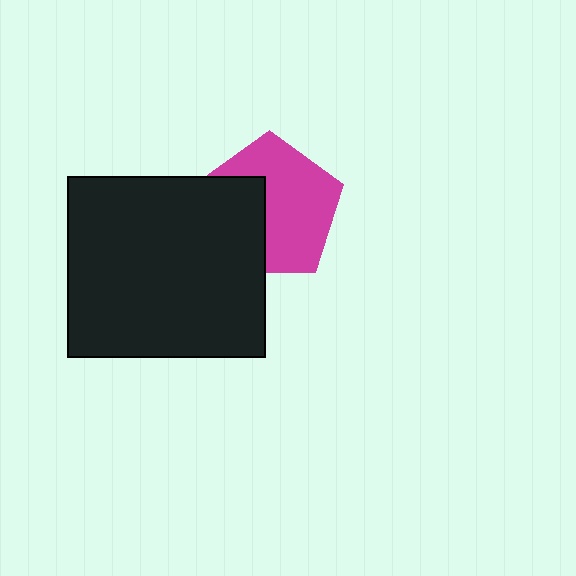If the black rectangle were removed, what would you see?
You would see the complete magenta pentagon.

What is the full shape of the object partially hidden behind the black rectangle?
The partially hidden object is a magenta pentagon.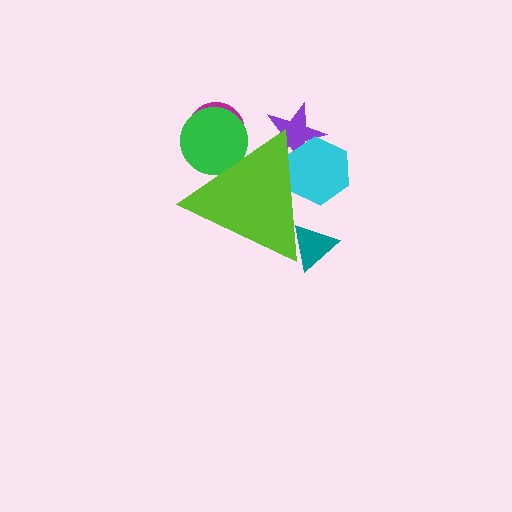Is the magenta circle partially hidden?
Yes, the magenta circle is partially hidden behind the lime triangle.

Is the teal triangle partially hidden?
Yes, the teal triangle is partially hidden behind the lime triangle.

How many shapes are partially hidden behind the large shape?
5 shapes are partially hidden.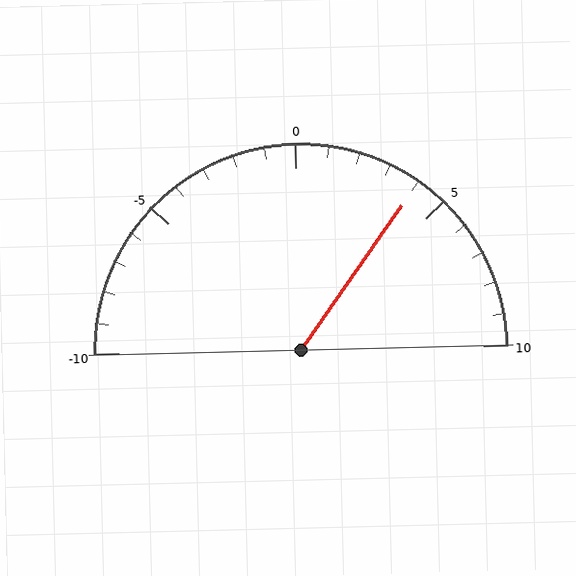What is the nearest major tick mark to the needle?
The nearest major tick mark is 5.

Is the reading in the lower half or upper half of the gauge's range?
The reading is in the upper half of the range (-10 to 10).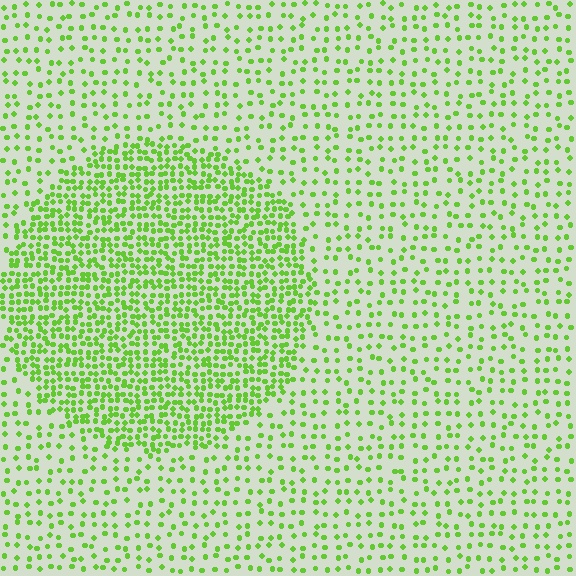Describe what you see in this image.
The image contains small lime elements arranged at two different densities. A circle-shaped region is visible where the elements are more densely packed than the surrounding area.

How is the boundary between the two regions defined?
The boundary is defined by a change in element density (approximately 2.4x ratio). All elements are the same color, size, and shape.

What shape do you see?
I see a circle.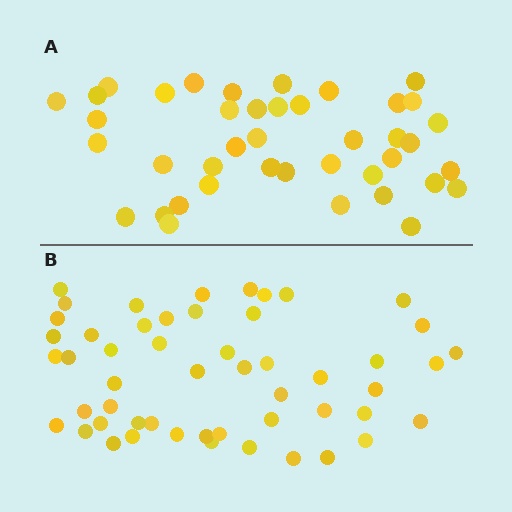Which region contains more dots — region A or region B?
Region B (the bottom region) has more dots.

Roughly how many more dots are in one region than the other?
Region B has roughly 12 or so more dots than region A.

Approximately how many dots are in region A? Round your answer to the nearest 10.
About 40 dots. (The exact count is 41, which rounds to 40.)